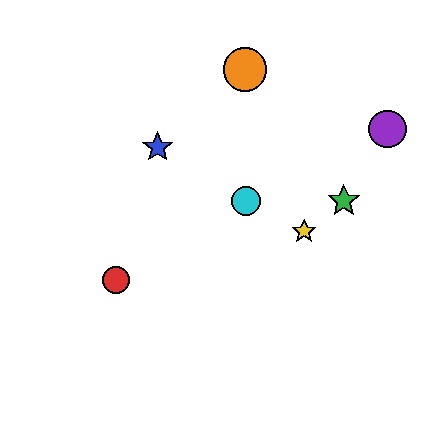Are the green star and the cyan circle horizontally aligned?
Yes, both are at y≈201.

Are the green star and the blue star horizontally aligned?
No, the green star is at y≈201 and the blue star is at y≈147.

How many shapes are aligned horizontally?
2 shapes (the green star, the cyan circle) are aligned horizontally.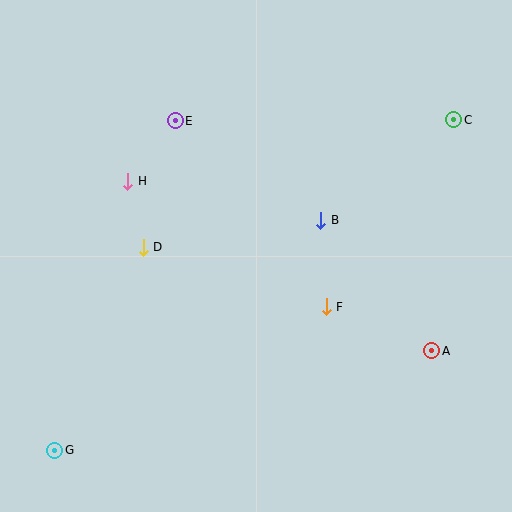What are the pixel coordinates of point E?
Point E is at (175, 121).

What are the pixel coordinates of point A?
Point A is at (432, 351).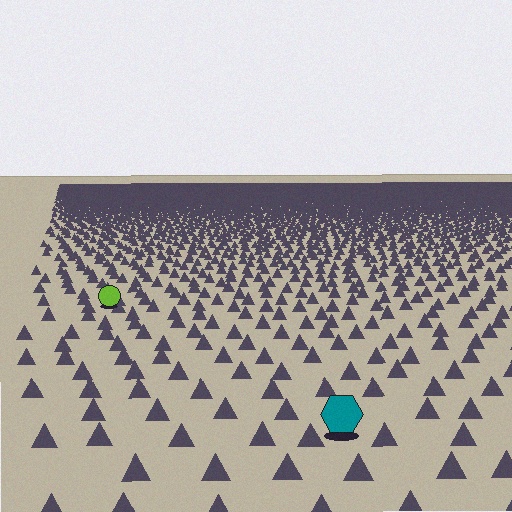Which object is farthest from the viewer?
The lime circle is farthest from the viewer. It appears smaller and the ground texture around it is denser.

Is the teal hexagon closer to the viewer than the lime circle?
Yes. The teal hexagon is closer — you can tell from the texture gradient: the ground texture is coarser near it.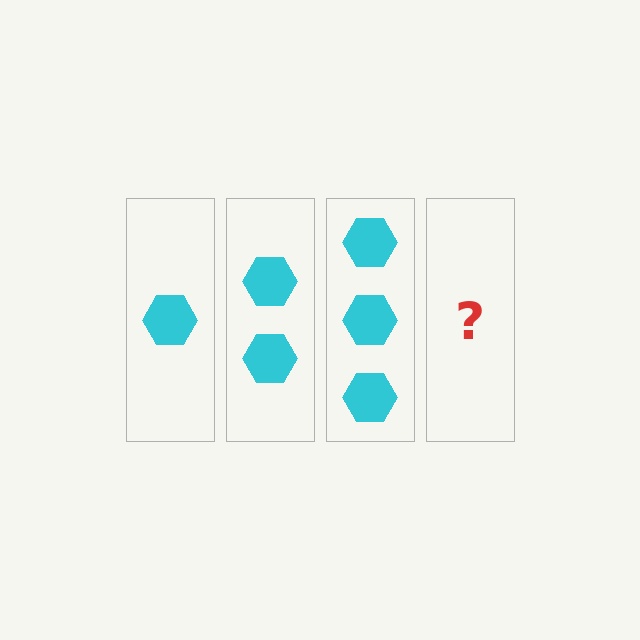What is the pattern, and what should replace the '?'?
The pattern is that each step adds one more hexagon. The '?' should be 4 hexagons.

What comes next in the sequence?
The next element should be 4 hexagons.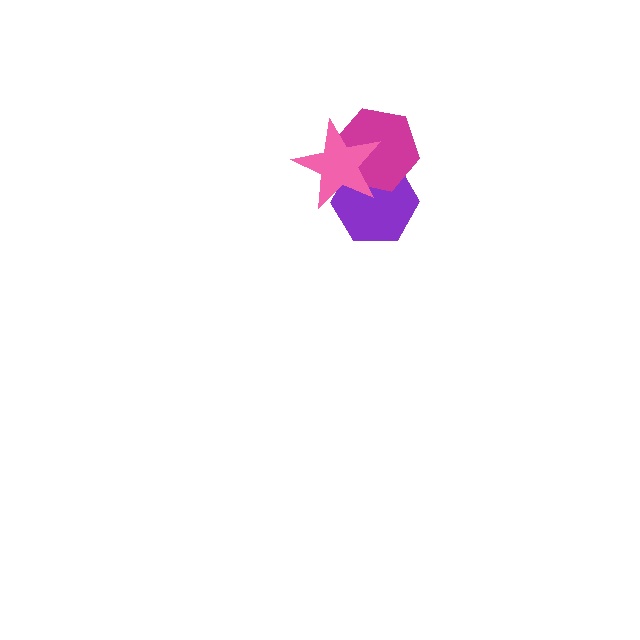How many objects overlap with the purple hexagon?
2 objects overlap with the purple hexagon.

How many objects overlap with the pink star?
2 objects overlap with the pink star.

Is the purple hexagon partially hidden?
Yes, it is partially covered by another shape.